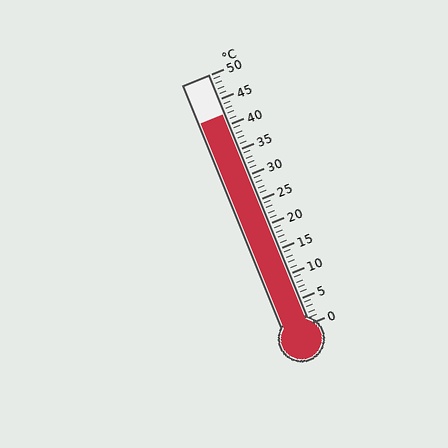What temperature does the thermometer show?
The thermometer shows approximately 42°C.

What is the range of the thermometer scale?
The thermometer scale ranges from 0°C to 50°C.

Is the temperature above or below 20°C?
The temperature is above 20°C.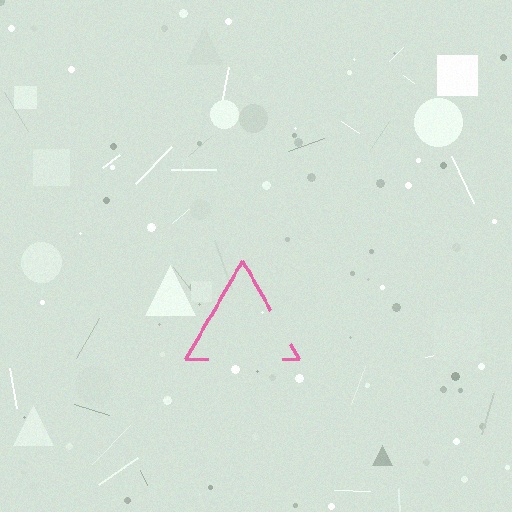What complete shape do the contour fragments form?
The contour fragments form a triangle.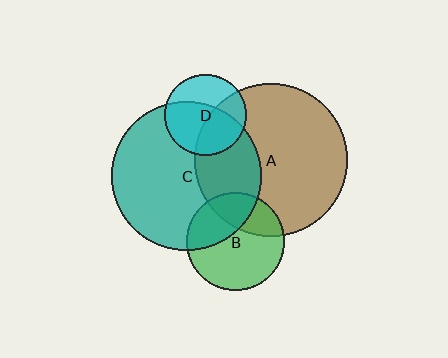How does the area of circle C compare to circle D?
Approximately 3.3 times.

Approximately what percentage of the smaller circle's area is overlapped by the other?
Approximately 30%.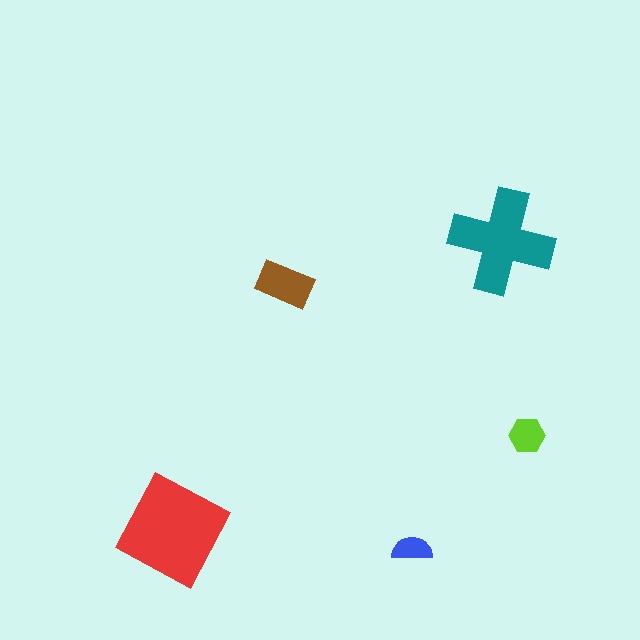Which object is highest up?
The teal cross is topmost.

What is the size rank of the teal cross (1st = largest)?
2nd.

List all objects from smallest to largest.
The blue semicircle, the lime hexagon, the brown rectangle, the teal cross, the red diamond.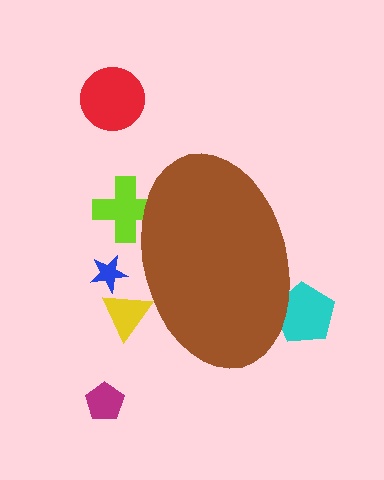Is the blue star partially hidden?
Yes, the blue star is partially hidden behind the brown ellipse.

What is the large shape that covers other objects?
A brown ellipse.